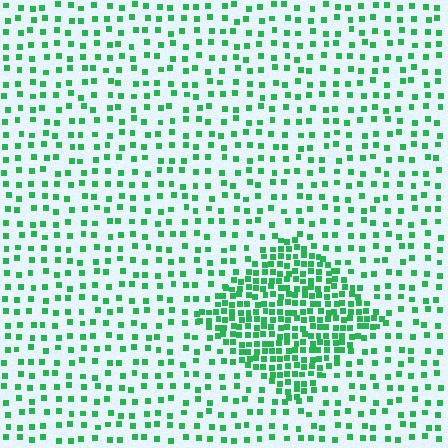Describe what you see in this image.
The image contains small green elements arranged at two different densities. A diamond-shaped region is visible where the elements are more densely packed than the surrounding area.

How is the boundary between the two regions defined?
The boundary is defined by a change in element density (approximately 2.6x ratio). All elements are the same color, size, and shape.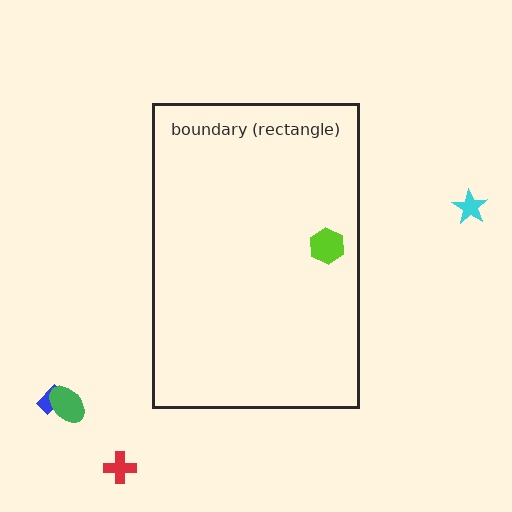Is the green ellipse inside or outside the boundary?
Outside.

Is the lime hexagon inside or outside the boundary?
Inside.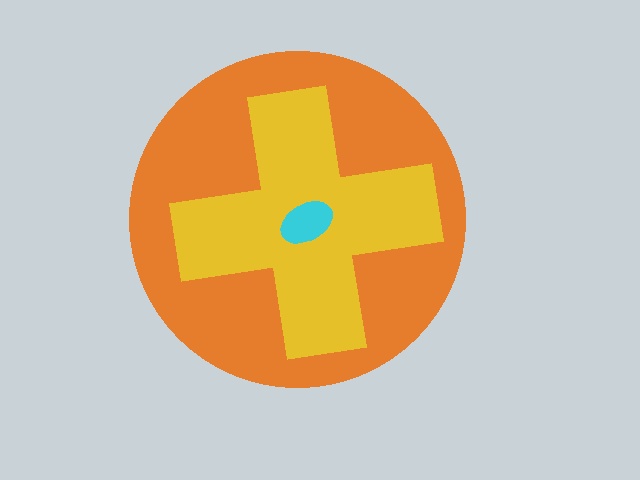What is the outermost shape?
The orange circle.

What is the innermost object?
The cyan ellipse.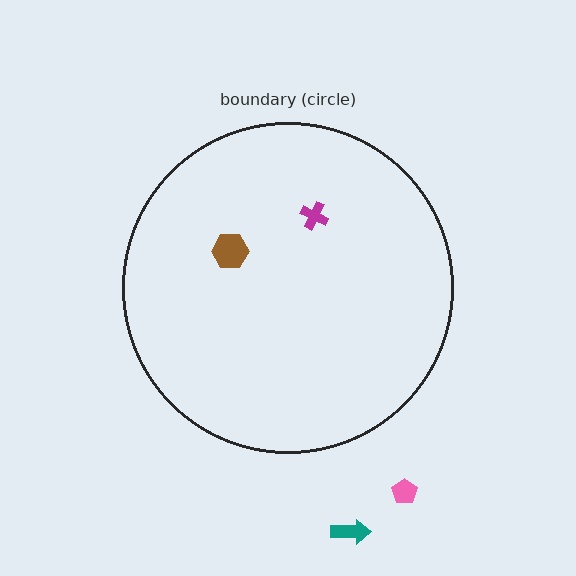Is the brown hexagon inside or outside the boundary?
Inside.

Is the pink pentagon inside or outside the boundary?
Outside.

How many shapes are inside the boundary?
2 inside, 2 outside.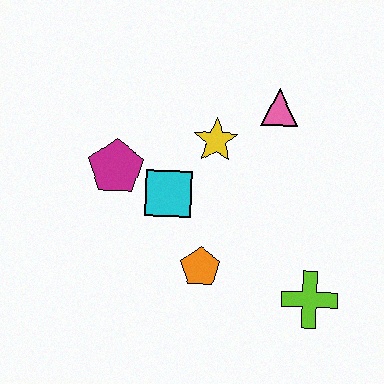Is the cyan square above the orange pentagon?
Yes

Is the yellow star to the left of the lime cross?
Yes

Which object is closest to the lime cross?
The orange pentagon is closest to the lime cross.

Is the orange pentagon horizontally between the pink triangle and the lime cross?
No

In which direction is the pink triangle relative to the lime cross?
The pink triangle is above the lime cross.